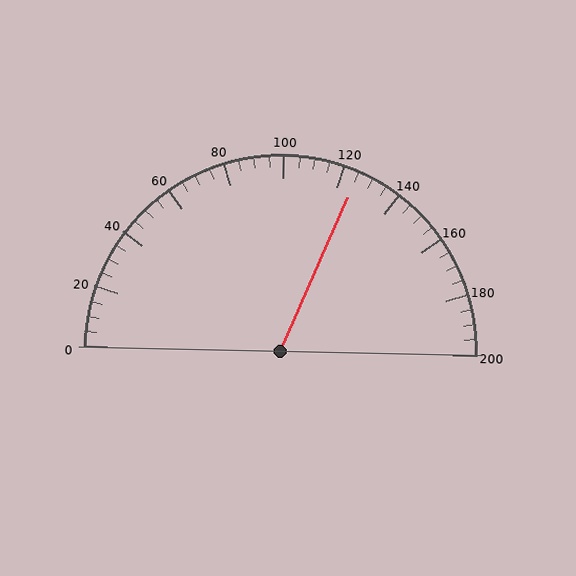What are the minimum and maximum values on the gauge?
The gauge ranges from 0 to 200.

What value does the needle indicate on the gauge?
The needle indicates approximately 125.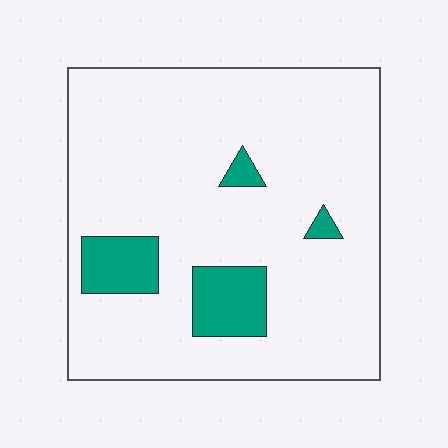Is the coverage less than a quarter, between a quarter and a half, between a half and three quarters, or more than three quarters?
Less than a quarter.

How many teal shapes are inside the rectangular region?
4.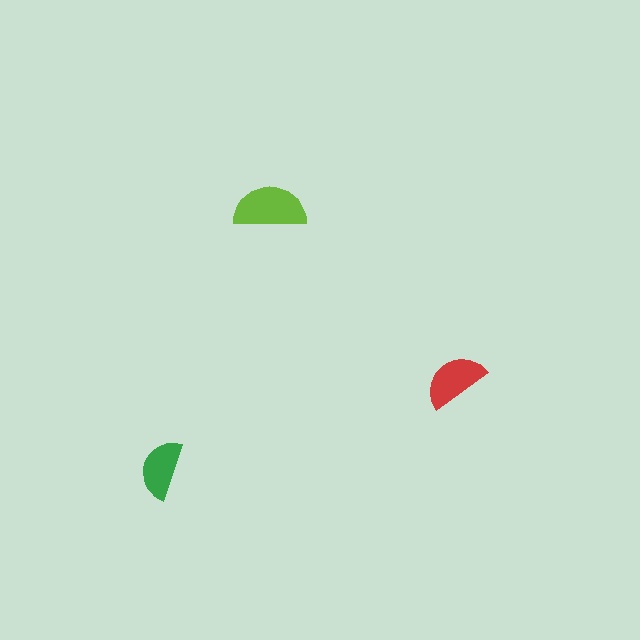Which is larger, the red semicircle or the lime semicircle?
The lime one.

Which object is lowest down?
The green semicircle is bottommost.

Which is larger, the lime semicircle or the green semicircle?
The lime one.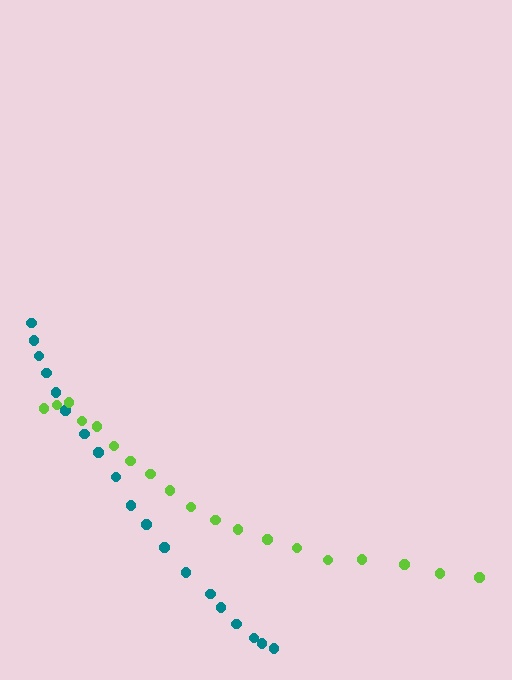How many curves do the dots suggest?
There are 2 distinct paths.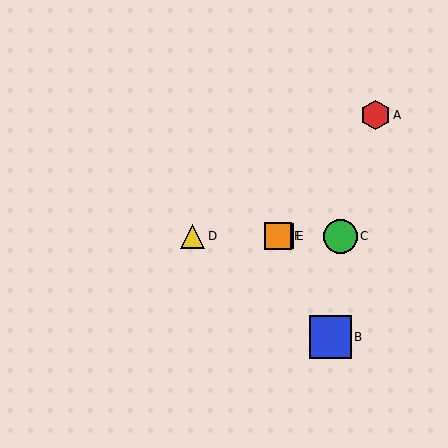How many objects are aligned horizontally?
4 objects (C, D, E, F) are aligned horizontally.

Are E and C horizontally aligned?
Yes, both are at y≈236.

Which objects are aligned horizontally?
Objects C, D, E, F are aligned horizontally.